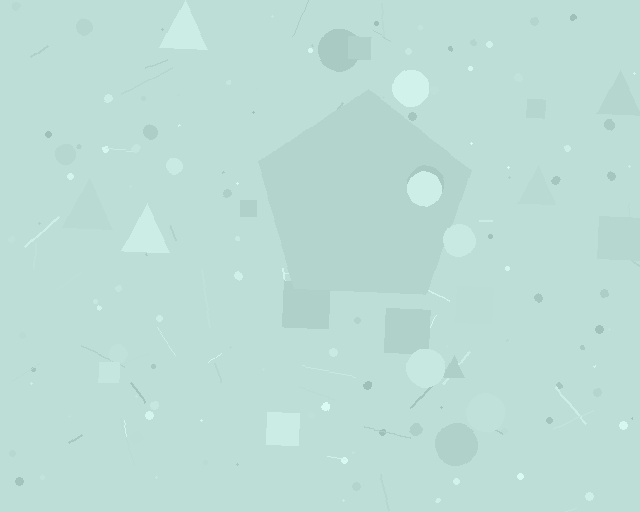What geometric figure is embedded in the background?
A pentagon is embedded in the background.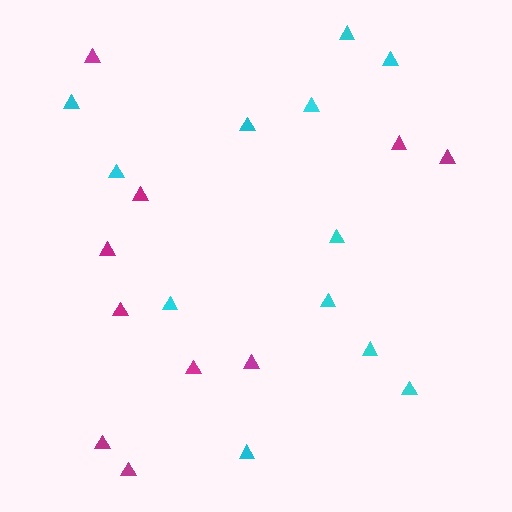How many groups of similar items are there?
There are 2 groups: one group of cyan triangles (12) and one group of magenta triangles (10).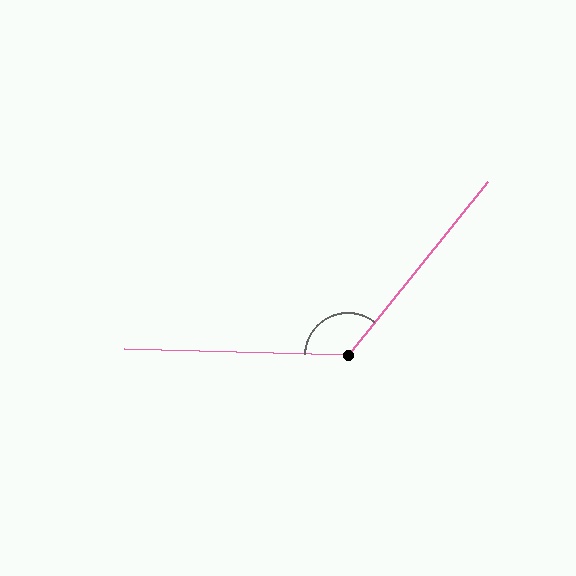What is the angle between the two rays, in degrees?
Approximately 127 degrees.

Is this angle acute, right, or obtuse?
It is obtuse.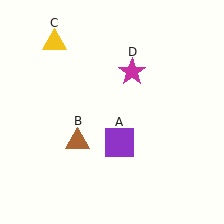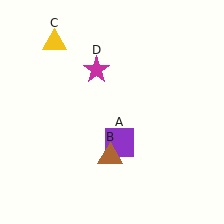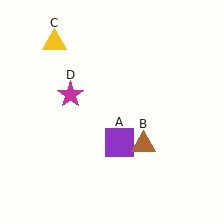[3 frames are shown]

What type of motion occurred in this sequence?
The brown triangle (object B), magenta star (object D) rotated counterclockwise around the center of the scene.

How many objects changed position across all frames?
2 objects changed position: brown triangle (object B), magenta star (object D).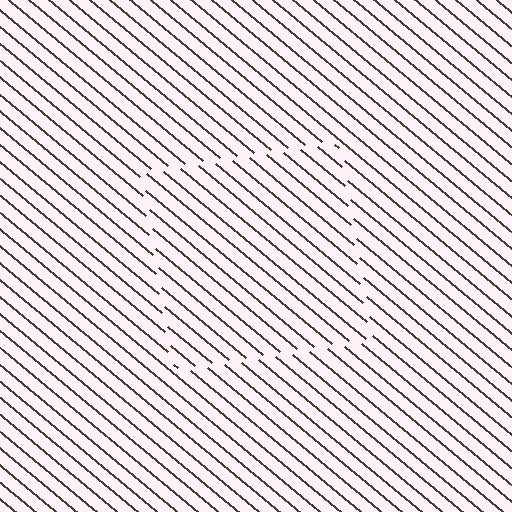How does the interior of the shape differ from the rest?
The interior of the shape contains the same grating, shifted by half a period — the contour is defined by the phase discontinuity where line-ends from the inner and outer gratings abut.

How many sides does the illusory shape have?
4 sides — the line-ends trace a square.